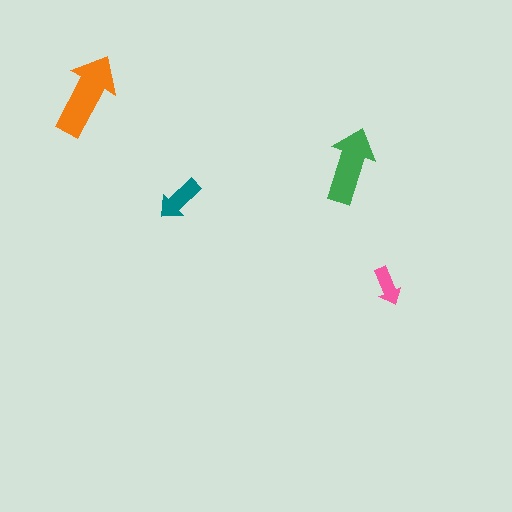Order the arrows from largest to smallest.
the orange one, the green one, the teal one, the pink one.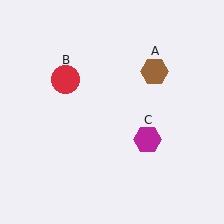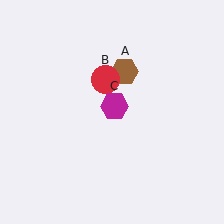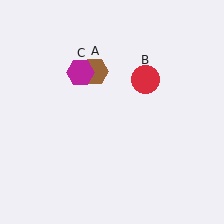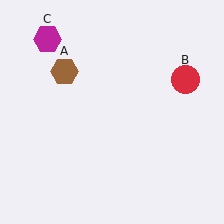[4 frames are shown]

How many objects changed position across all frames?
3 objects changed position: brown hexagon (object A), red circle (object B), magenta hexagon (object C).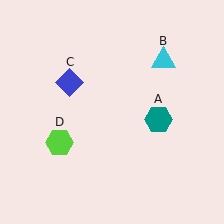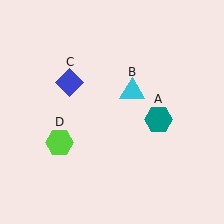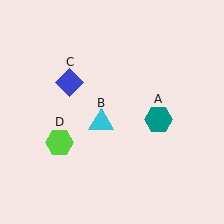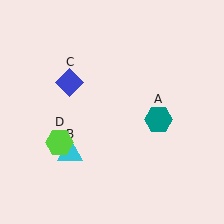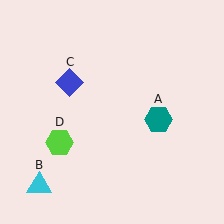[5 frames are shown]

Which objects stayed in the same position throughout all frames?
Teal hexagon (object A) and blue diamond (object C) and lime hexagon (object D) remained stationary.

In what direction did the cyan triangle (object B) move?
The cyan triangle (object B) moved down and to the left.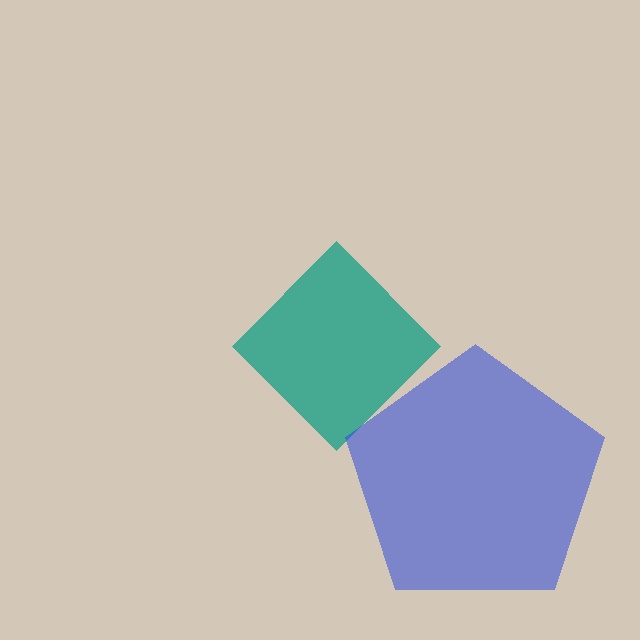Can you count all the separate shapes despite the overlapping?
Yes, there are 2 separate shapes.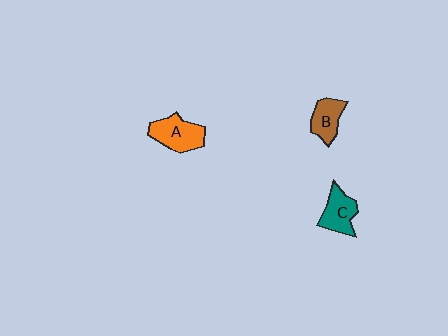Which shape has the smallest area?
Shape B (brown).